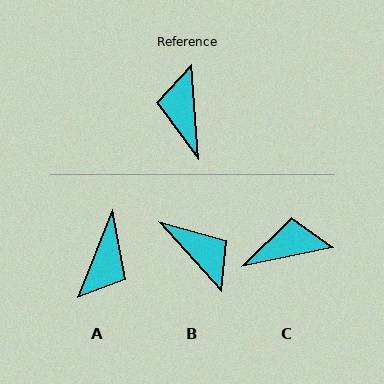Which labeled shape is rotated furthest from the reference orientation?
A, about 154 degrees away.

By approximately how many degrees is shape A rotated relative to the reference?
Approximately 154 degrees counter-clockwise.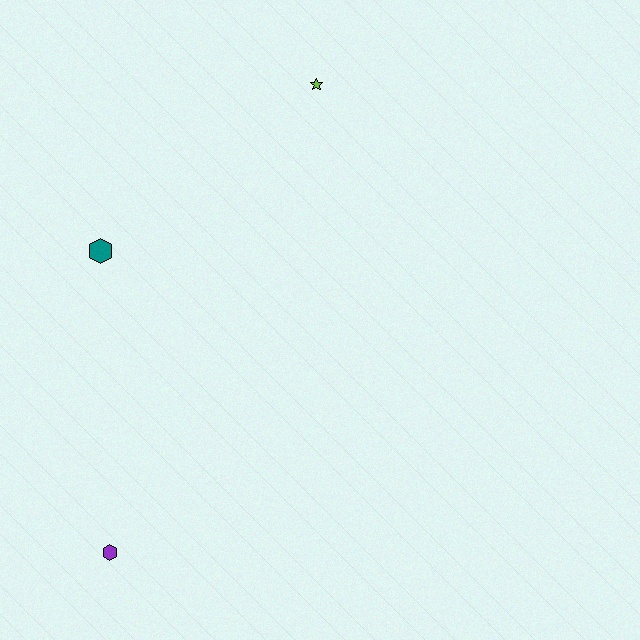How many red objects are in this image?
There are no red objects.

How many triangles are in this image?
There are no triangles.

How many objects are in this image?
There are 3 objects.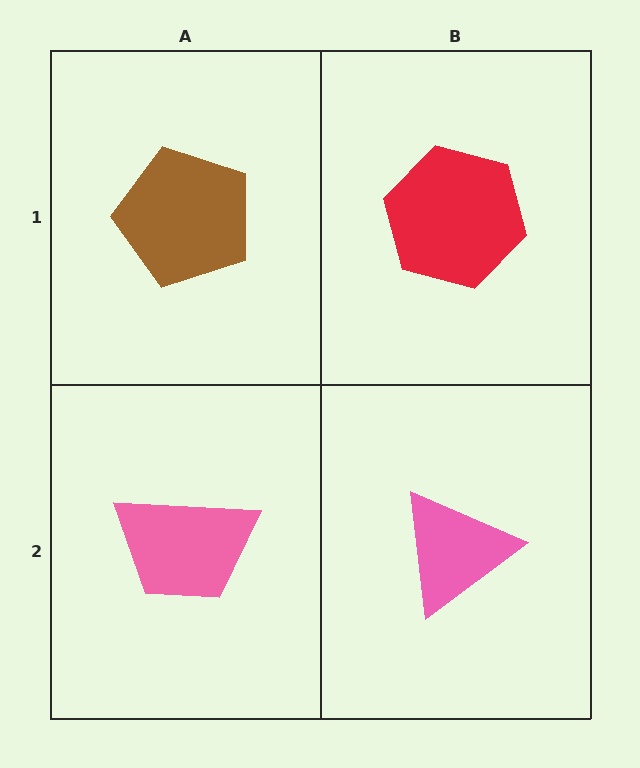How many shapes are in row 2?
2 shapes.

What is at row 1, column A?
A brown pentagon.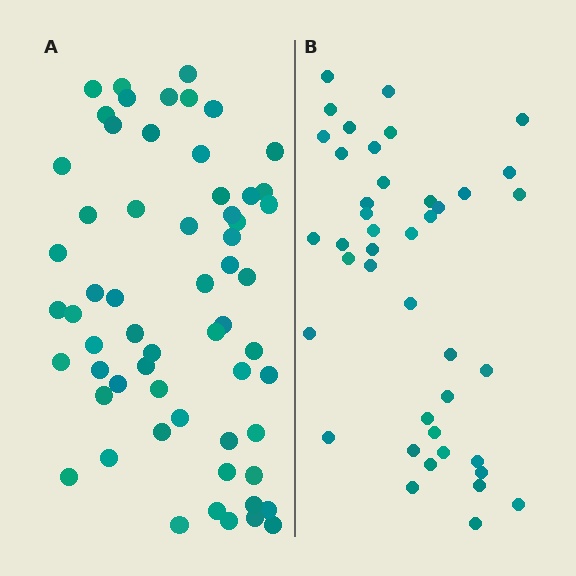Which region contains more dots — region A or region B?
Region A (the left region) has more dots.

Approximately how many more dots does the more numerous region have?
Region A has approximately 20 more dots than region B.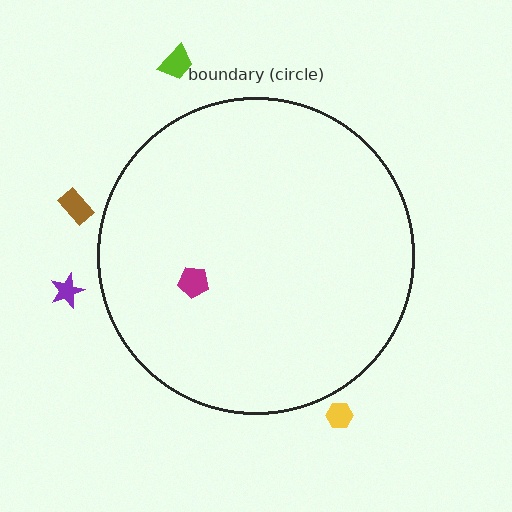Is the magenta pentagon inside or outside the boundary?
Inside.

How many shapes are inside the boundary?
1 inside, 4 outside.